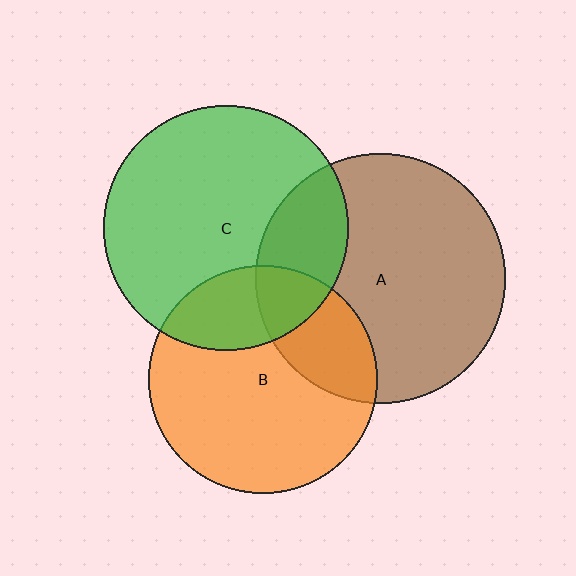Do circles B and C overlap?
Yes.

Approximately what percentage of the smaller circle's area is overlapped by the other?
Approximately 25%.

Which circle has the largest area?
Circle A (brown).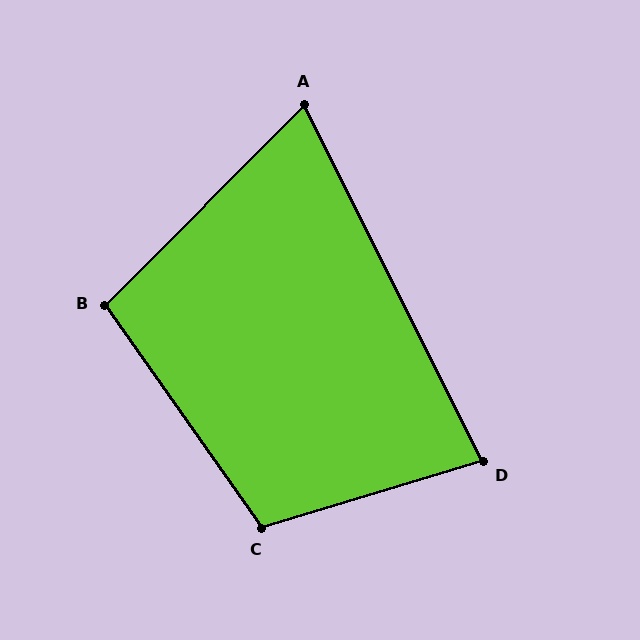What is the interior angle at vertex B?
Approximately 100 degrees (obtuse).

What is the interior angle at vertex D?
Approximately 80 degrees (acute).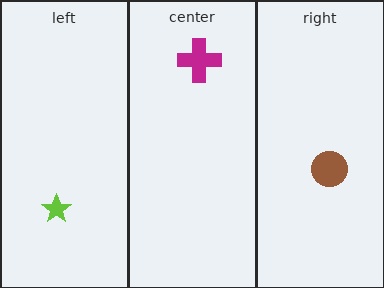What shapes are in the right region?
The brown circle.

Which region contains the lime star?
The left region.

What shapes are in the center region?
The magenta cross.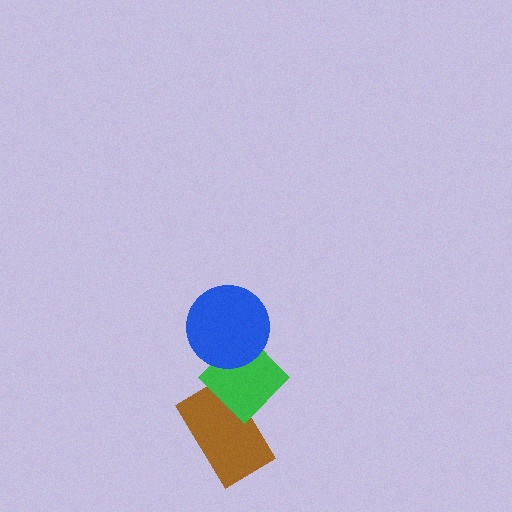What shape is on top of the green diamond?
The blue circle is on top of the green diamond.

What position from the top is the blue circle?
The blue circle is 1st from the top.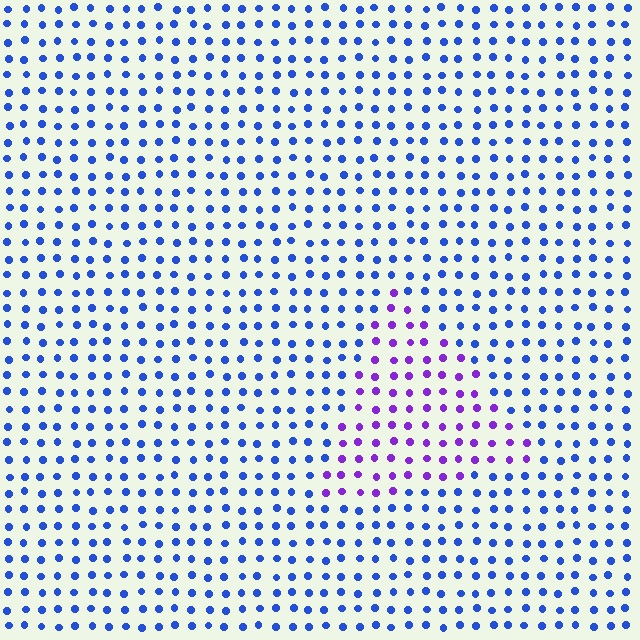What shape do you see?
I see a triangle.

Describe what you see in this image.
The image is filled with small blue elements in a uniform arrangement. A triangle-shaped region is visible where the elements are tinted to a slightly different hue, forming a subtle color boundary.